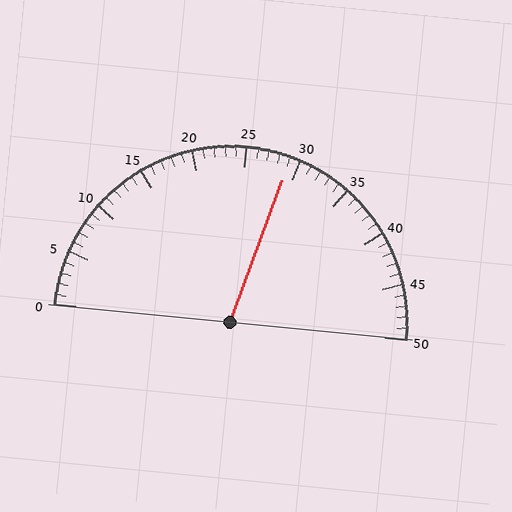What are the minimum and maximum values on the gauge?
The gauge ranges from 0 to 50.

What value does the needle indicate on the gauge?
The needle indicates approximately 29.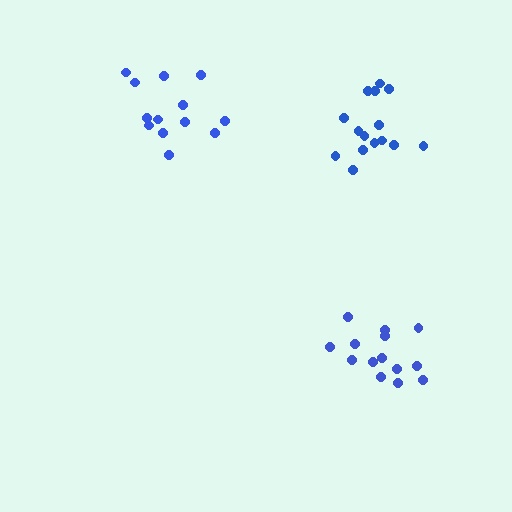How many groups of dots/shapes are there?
There are 3 groups.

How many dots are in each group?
Group 1: 13 dots, Group 2: 14 dots, Group 3: 15 dots (42 total).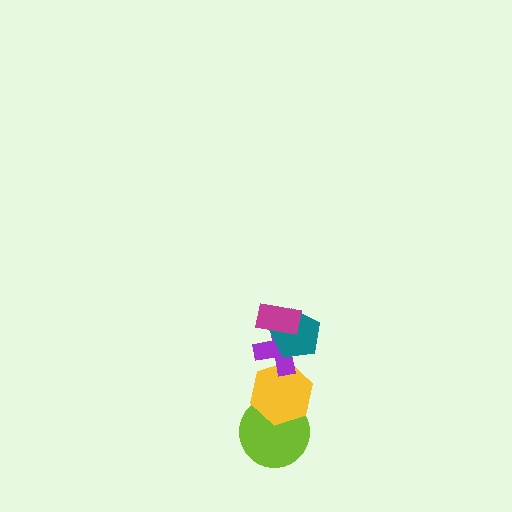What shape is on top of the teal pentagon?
The magenta rectangle is on top of the teal pentagon.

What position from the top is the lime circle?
The lime circle is 5th from the top.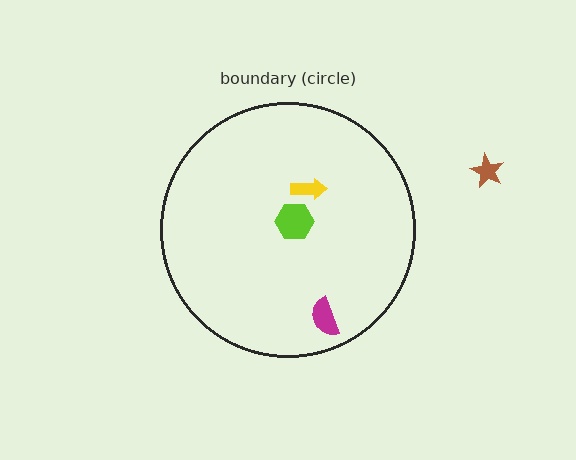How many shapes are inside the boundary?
3 inside, 1 outside.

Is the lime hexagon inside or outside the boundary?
Inside.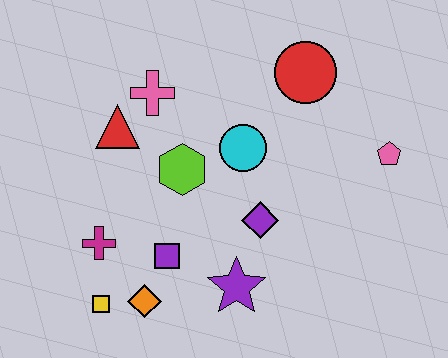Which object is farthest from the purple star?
The red circle is farthest from the purple star.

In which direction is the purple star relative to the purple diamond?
The purple star is below the purple diamond.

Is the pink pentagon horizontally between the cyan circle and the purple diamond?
No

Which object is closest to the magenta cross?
The yellow square is closest to the magenta cross.